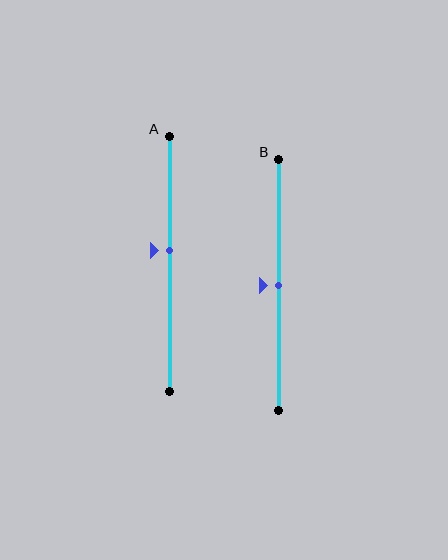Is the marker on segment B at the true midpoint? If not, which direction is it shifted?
Yes, the marker on segment B is at the true midpoint.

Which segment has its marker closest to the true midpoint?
Segment B has its marker closest to the true midpoint.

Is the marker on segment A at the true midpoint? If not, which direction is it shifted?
No, the marker on segment A is shifted upward by about 5% of the segment length.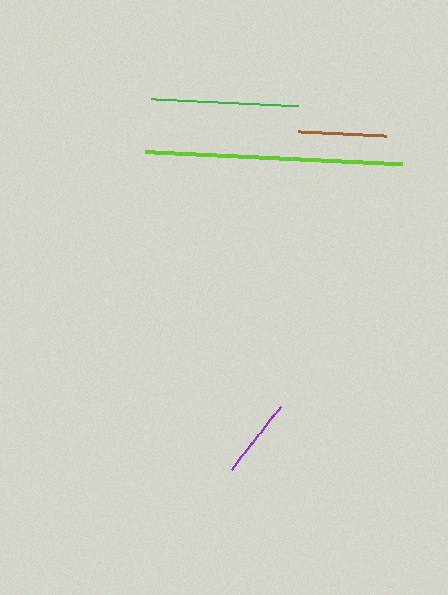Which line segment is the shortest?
The purple line is the shortest at approximately 79 pixels.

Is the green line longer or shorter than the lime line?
The lime line is longer than the green line.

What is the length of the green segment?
The green segment is approximately 147 pixels long.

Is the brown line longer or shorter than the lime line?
The lime line is longer than the brown line.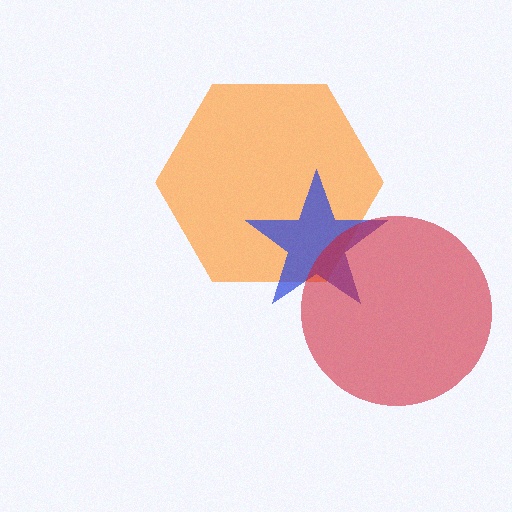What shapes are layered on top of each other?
The layered shapes are: an orange hexagon, a blue star, a red circle.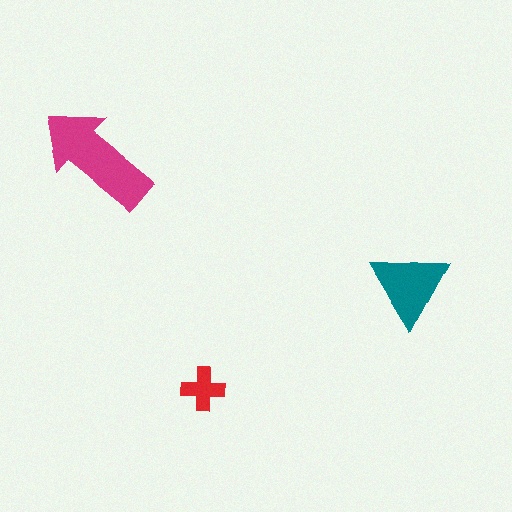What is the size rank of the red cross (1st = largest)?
3rd.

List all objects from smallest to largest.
The red cross, the teal triangle, the magenta arrow.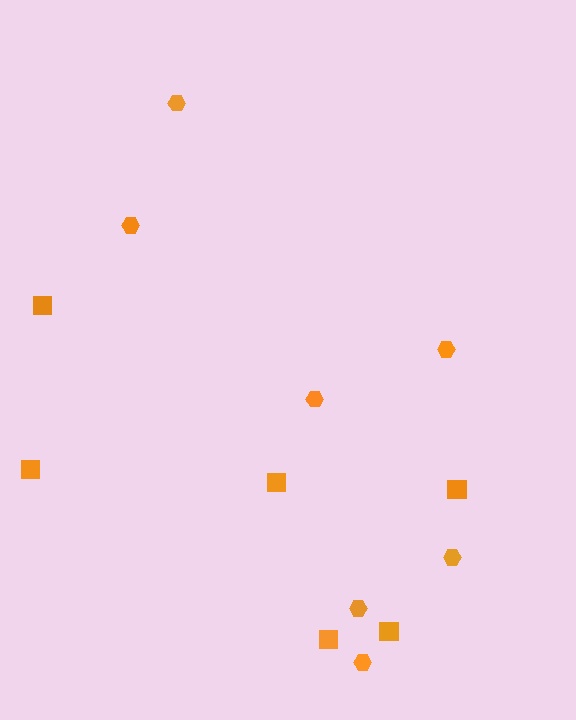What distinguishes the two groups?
There are 2 groups: one group of hexagons (7) and one group of squares (6).